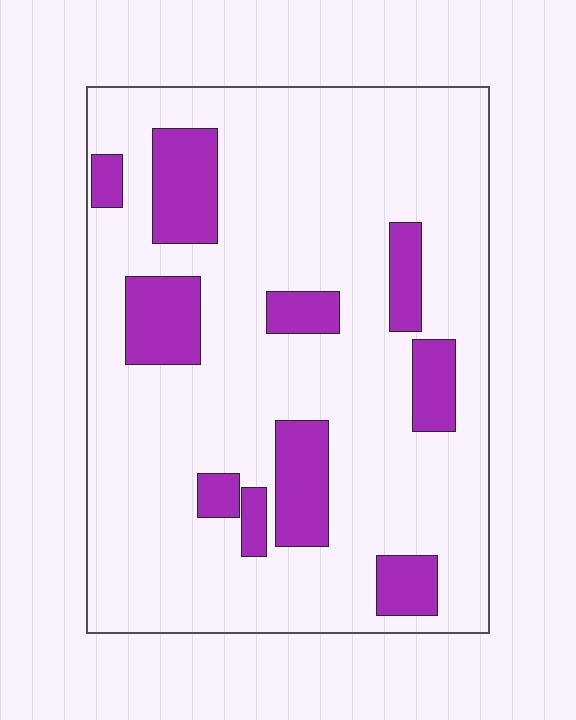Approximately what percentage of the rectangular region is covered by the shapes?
Approximately 20%.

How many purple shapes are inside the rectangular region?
10.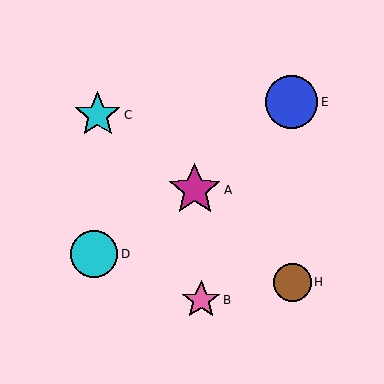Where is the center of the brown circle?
The center of the brown circle is at (292, 282).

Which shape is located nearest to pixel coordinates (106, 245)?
The cyan circle (labeled D) at (94, 254) is nearest to that location.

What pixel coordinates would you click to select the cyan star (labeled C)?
Click at (98, 115) to select the cyan star C.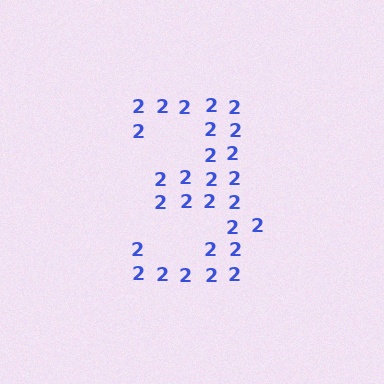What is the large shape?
The large shape is the digit 3.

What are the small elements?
The small elements are digit 2's.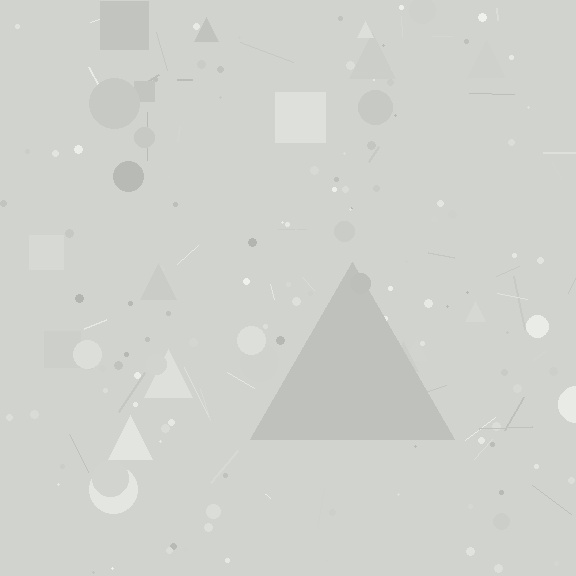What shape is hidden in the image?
A triangle is hidden in the image.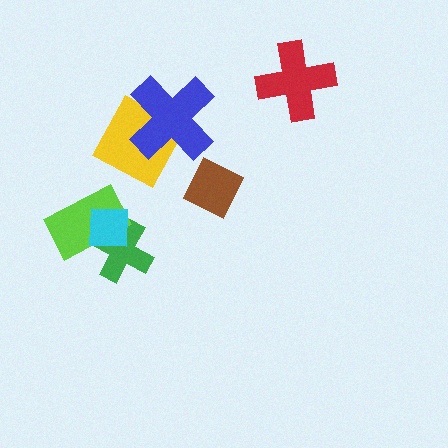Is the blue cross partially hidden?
No, no other shape covers it.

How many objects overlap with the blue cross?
1 object overlaps with the blue cross.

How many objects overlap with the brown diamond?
0 objects overlap with the brown diamond.